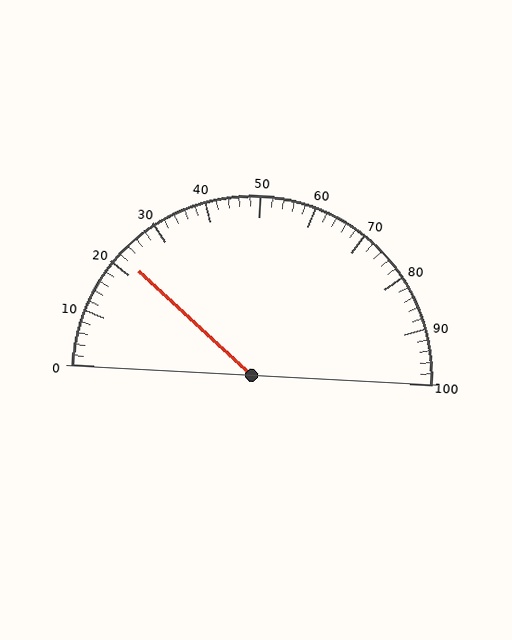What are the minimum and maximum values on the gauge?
The gauge ranges from 0 to 100.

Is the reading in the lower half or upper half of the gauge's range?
The reading is in the lower half of the range (0 to 100).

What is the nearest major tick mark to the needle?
The nearest major tick mark is 20.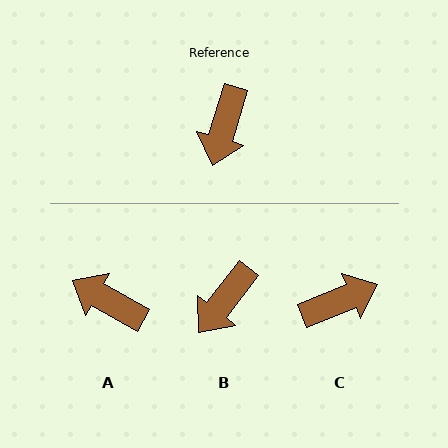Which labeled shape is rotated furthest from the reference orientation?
C, about 129 degrees away.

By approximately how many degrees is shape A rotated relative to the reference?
Approximately 102 degrees clockwise.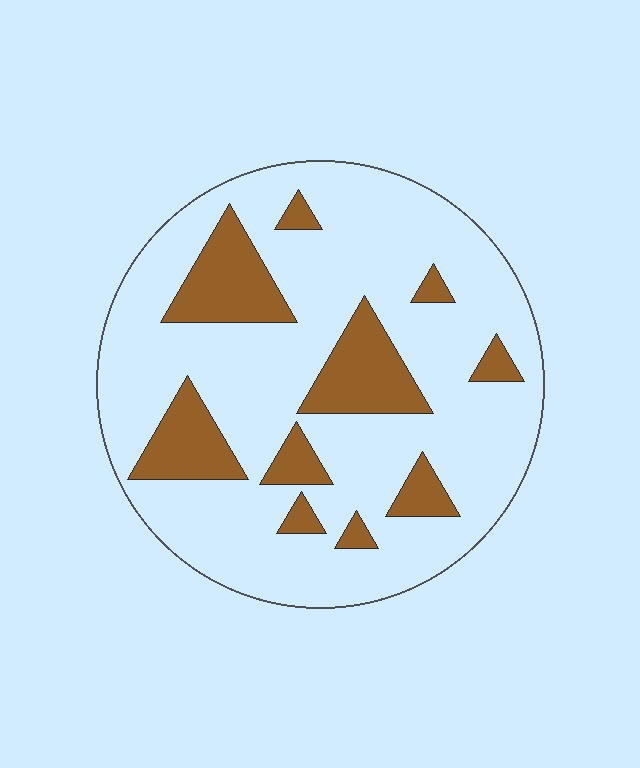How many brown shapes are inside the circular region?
10.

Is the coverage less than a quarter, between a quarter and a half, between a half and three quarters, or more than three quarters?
Less than a quarter.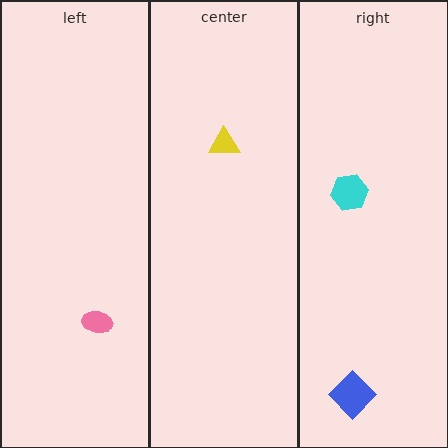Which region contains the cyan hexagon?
The right region.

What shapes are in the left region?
The pink ellipse.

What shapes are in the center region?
The yellow triangle.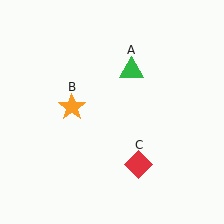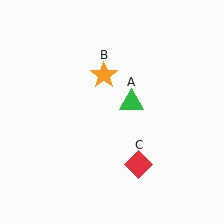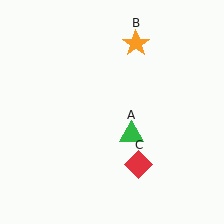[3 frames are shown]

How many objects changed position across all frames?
2 objects changed position: green triangle (object A), orange star (object B).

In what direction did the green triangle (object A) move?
The green triangle (object A) moved down.